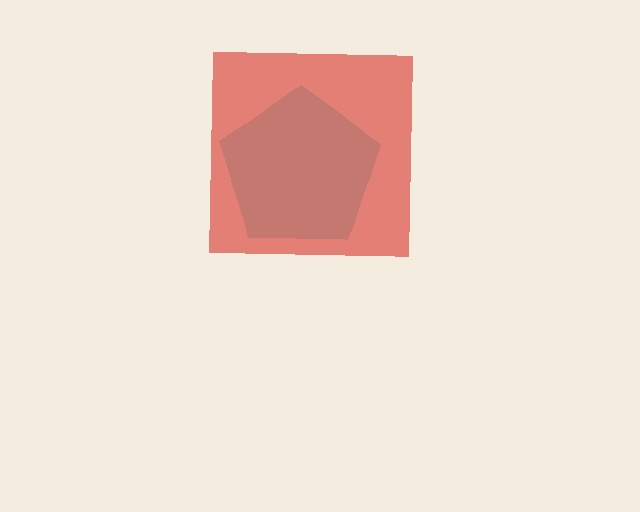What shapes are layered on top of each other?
The layered shapes are: a cyan pentagon, a red square.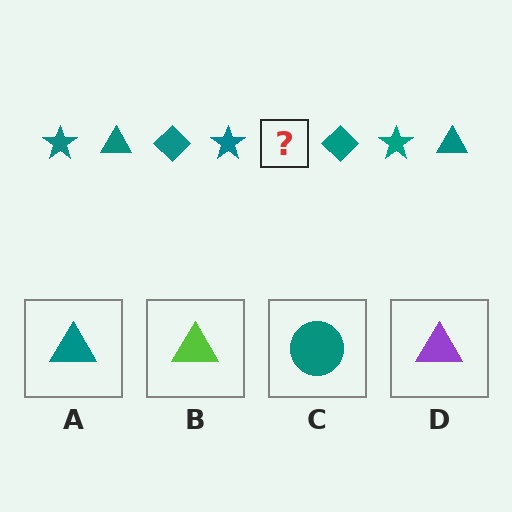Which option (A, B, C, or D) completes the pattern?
A.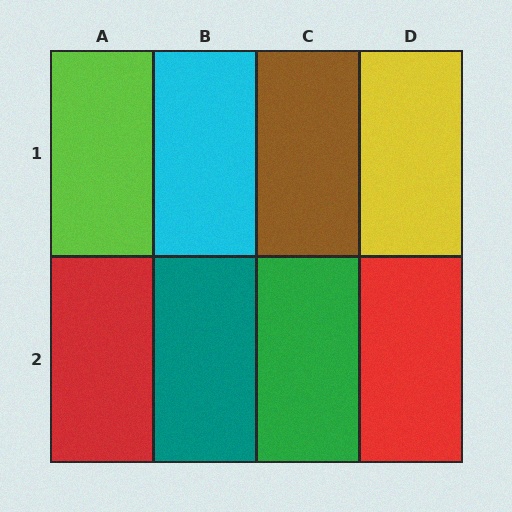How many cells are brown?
1 cell is brown.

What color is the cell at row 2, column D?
Red.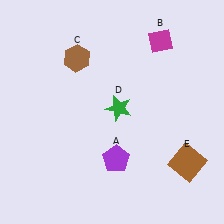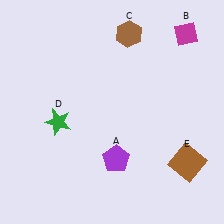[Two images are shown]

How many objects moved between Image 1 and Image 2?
3 objects moved between the two images.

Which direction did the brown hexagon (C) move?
The brown hexagon (C) moved right.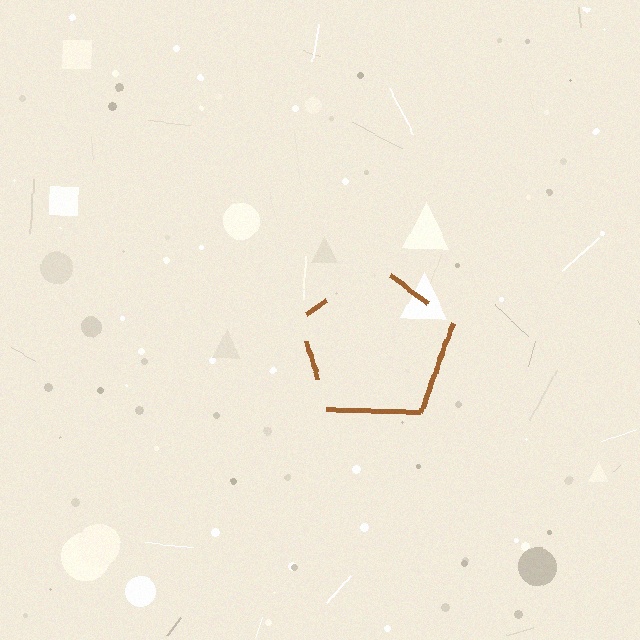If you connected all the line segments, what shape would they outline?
They would outline a pentagon.